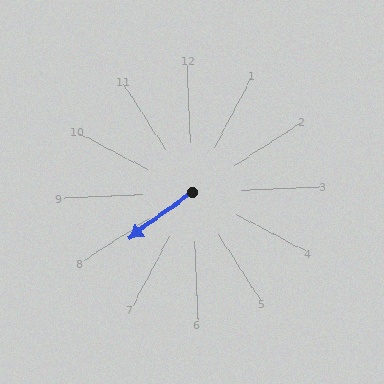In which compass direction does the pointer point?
Southwest.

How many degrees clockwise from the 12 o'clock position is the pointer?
Approximately 236 degrees.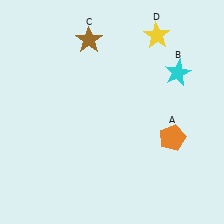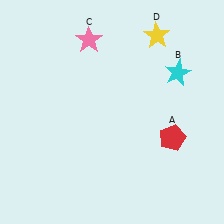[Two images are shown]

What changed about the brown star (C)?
In Image 1, C is brown. In Image 2, it changed to pink.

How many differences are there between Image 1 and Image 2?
There are 2 differences between the two images.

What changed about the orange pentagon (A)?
In Image 1, A is orange. In Image 2, it changed to red.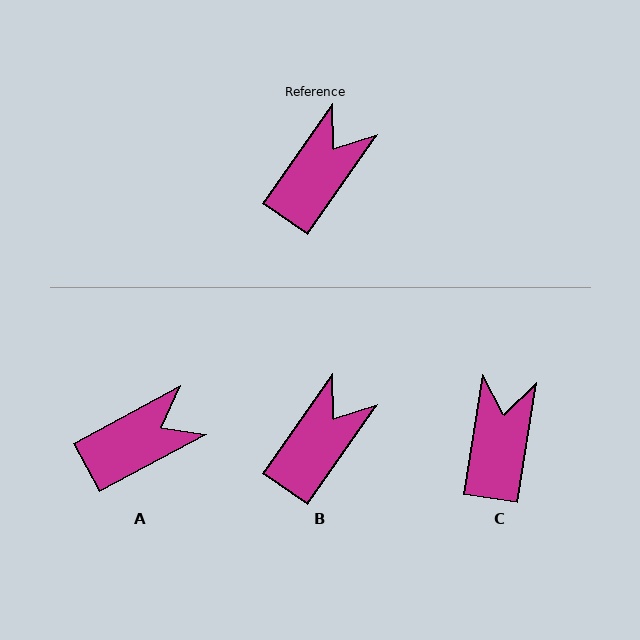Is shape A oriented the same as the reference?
No, it is off by about 27 degrees.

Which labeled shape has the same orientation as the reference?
B.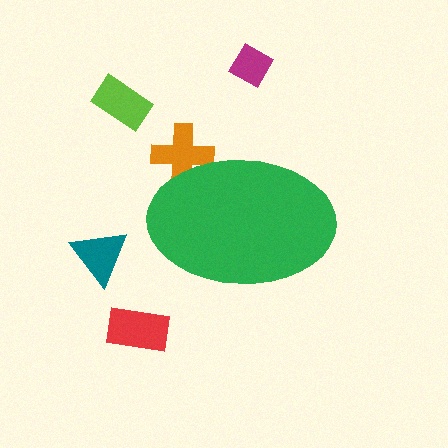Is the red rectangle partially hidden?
No, the red rectangle is fully visible.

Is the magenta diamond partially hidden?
No, the magenta diamond is fully visible.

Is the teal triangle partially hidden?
No, the teal triangle is fully visible.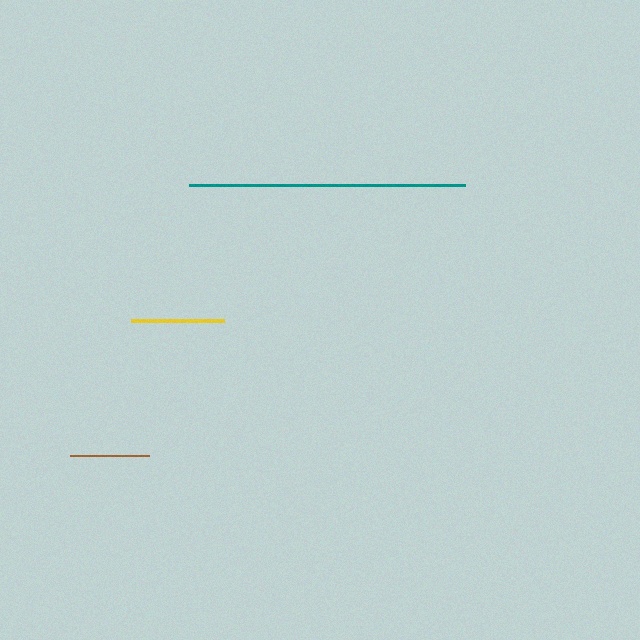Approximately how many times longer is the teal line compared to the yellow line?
The teal line is approximately 3.0 times the length of the yellow line.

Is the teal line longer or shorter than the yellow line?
The teal line is longer than the yellow line.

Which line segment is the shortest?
The brown line is the shortest at approximately 79 pixels.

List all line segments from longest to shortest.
From longest to shortest: teal, yellow, brown.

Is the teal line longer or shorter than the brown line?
The teal line is longer than the brown line.